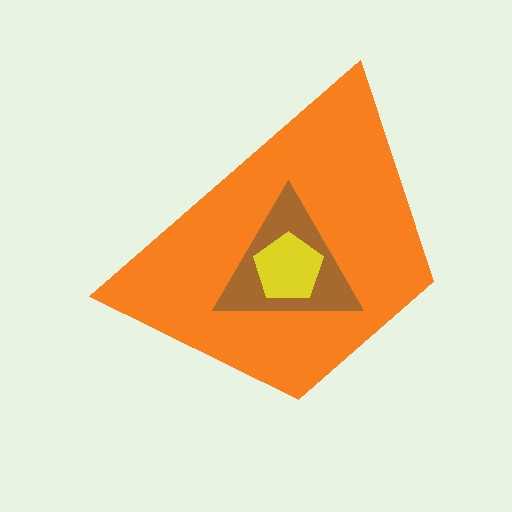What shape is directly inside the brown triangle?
The yellow pentagon.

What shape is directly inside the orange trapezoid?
The brown triangle.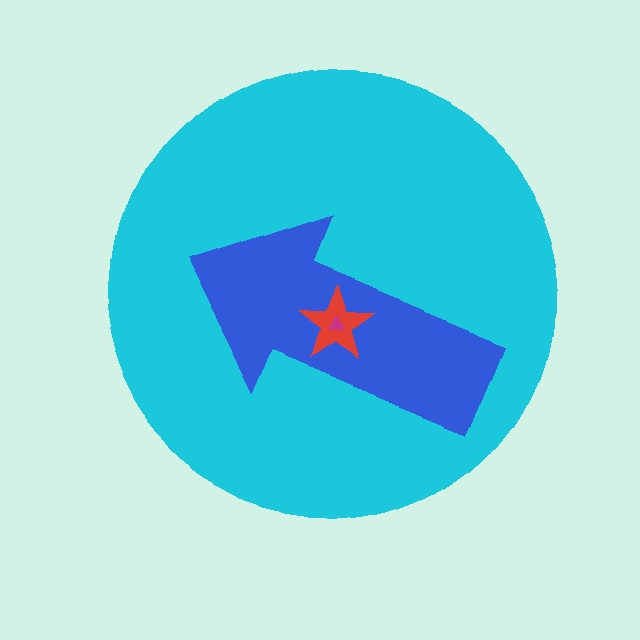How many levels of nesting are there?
4.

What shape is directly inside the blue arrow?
The red star.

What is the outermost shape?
The cyan circle.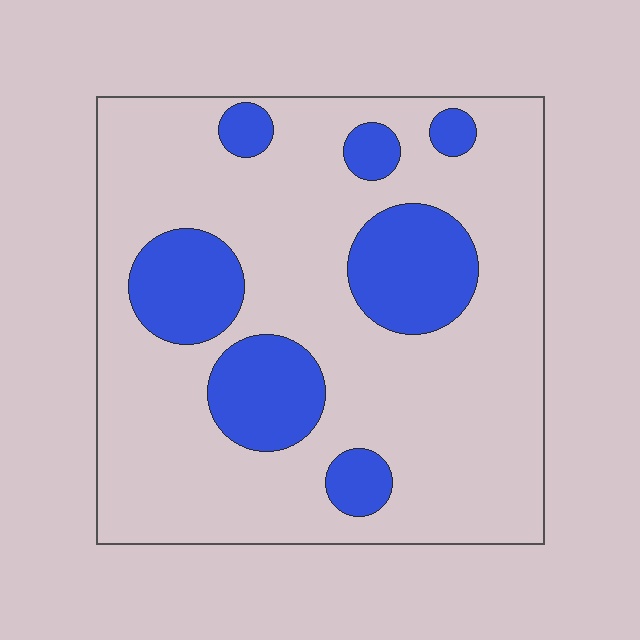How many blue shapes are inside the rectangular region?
7.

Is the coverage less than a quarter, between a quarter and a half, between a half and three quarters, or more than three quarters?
Less than a quarter.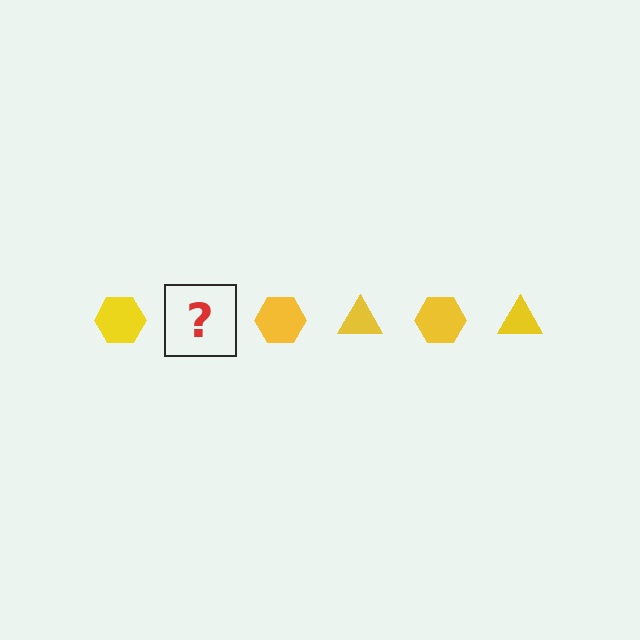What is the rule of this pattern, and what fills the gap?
The rule is that the pattern cycles through hexagon, triangle shapes in yellow. The gap should be filled with a yellow triangle.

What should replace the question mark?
The question mark should be replaced with a yellow triangle.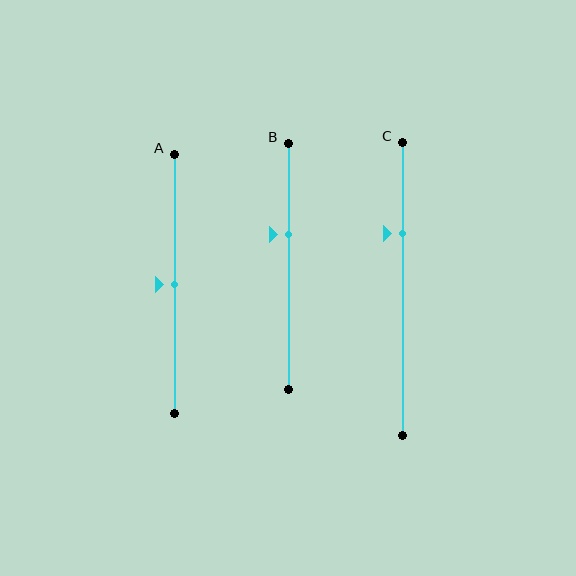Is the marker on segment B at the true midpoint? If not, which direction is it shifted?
No, the marker on segment B is shifted upward by about 13% of the segment length.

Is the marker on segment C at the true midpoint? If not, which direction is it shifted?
No, the marker on segment C is shifted upward by about 19% of the segment length.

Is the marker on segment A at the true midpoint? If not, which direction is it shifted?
Yes, the marker on segment A is at the true midpoint.